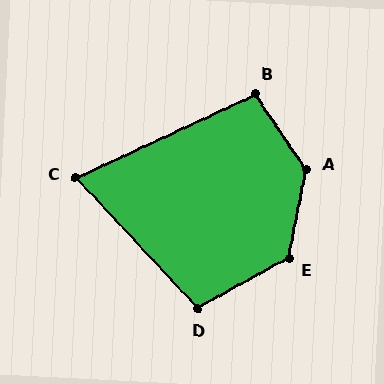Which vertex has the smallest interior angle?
C, at approximately 72 degrees.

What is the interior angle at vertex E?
Approximately 131 degrees (obtuse).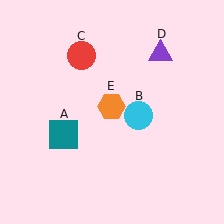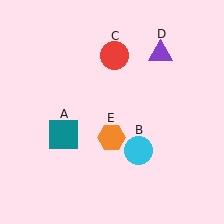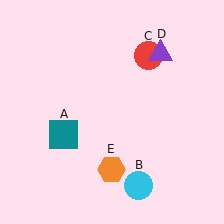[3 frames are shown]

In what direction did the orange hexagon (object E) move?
The orange hexagon (object E) moved down.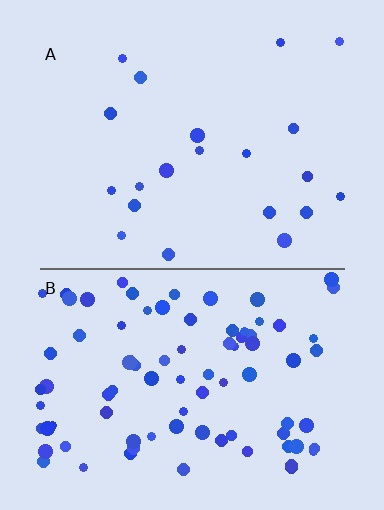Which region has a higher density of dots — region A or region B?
B (the bottom).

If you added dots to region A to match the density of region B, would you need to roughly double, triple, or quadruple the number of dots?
Approximately quadruple.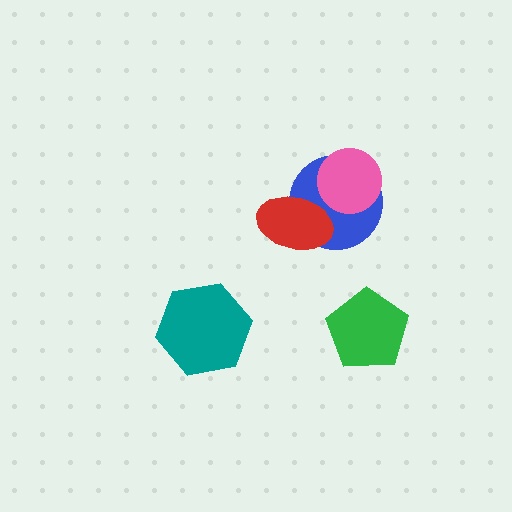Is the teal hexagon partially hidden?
No, no other shape covers it.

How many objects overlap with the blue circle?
2 objects overlap with the blue circle.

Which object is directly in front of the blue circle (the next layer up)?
The pink circle is directly in front of the blue circle.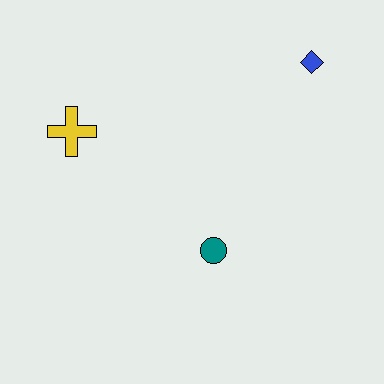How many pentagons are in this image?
There are no pentagons.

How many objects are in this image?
There are 3 objects.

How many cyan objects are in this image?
There are no cyan objects.